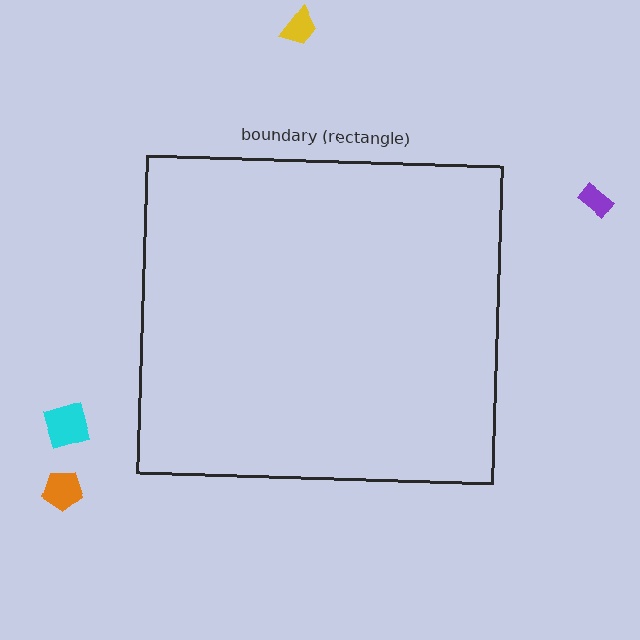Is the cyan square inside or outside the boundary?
Outside.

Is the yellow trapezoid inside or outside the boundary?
Outside.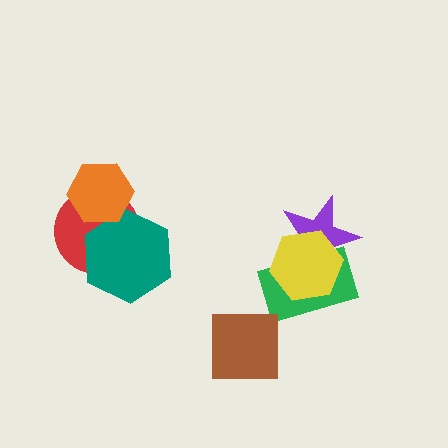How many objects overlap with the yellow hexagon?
2 objects overlap with the yellow hexagon.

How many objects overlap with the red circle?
2 objects overlap with the red circle.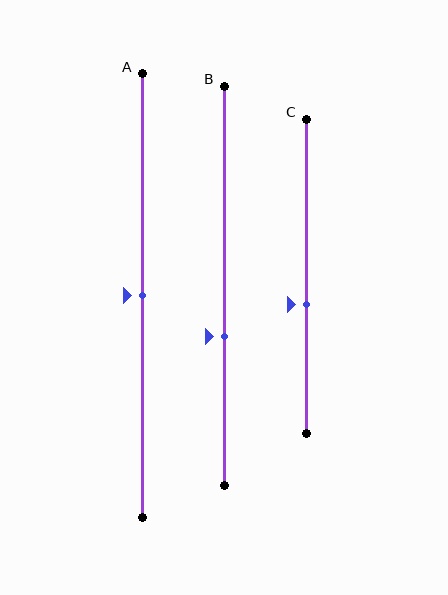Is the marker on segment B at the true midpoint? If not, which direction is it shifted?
No, the marker on segment B is shifted downward by about 13% of the segment length.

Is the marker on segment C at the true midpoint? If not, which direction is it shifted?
No, the marker on segment C is shifted downward by about 9% of the segment length.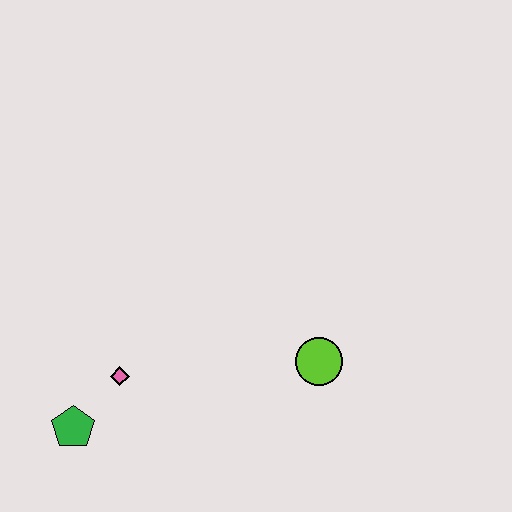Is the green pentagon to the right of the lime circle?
No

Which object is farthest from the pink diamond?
The lime circle is farthest from the pink diamond.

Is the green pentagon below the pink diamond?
Yes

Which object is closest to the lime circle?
The pink diamond is closest to the lime circle.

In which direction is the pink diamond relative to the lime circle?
The pink diamond is to the left of the lime circle.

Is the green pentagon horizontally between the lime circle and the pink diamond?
No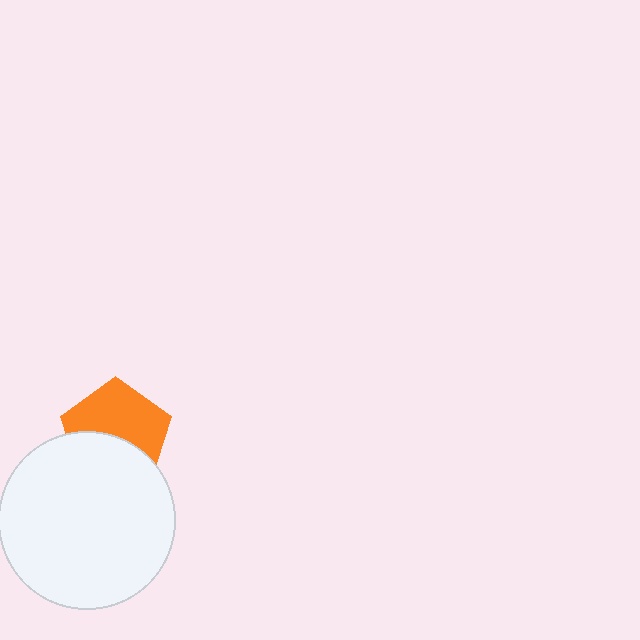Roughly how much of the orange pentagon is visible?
About half of it is visible (roughly 57%).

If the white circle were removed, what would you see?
You would see the complete orange pentagon.